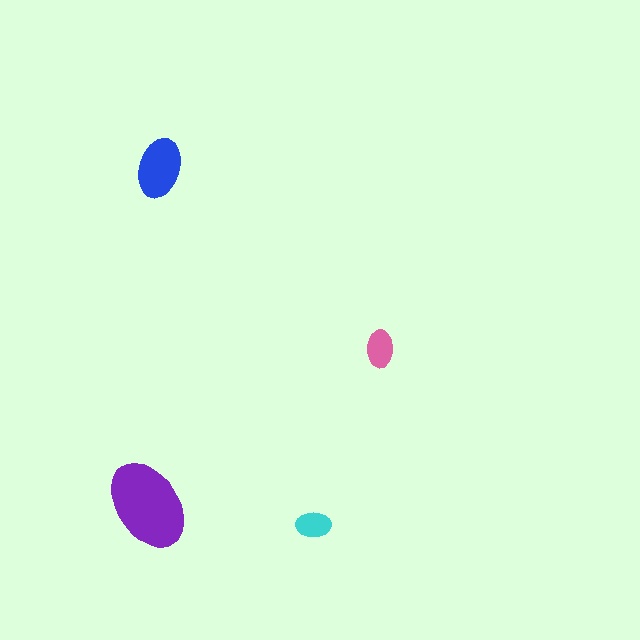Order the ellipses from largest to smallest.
the purple one, the blue one, the pink one, the cyan one.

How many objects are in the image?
There are 4 objects in the image.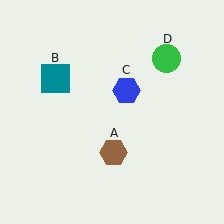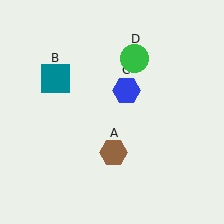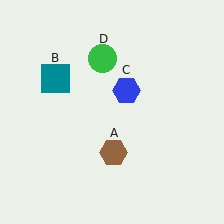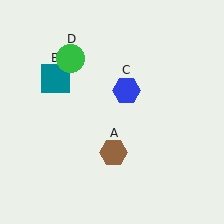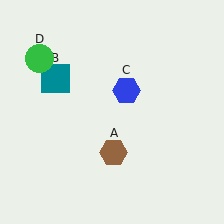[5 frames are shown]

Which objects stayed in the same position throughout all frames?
Brown hexagon (object A) and teal square (object B) and blue hexagon (object C) remained stationary.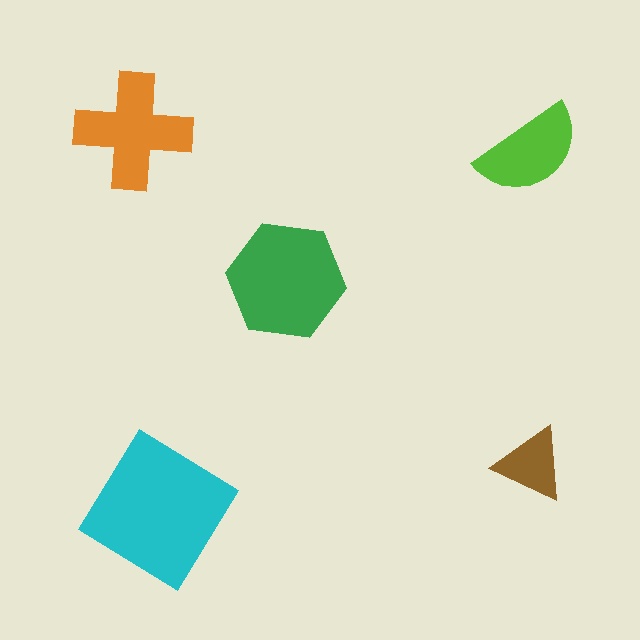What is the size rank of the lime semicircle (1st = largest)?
4th.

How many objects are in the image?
There are 5 objects in the image.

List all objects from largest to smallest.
The cyan diamond, the green hexagon, the orange cross, the lime semicircle, the brown triangle.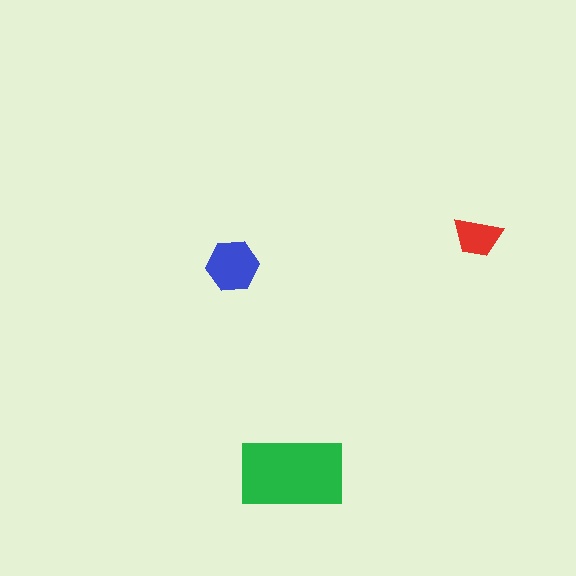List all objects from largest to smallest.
The green rectangle, the blue hexagon, the red trapezoid.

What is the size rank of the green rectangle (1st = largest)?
1st.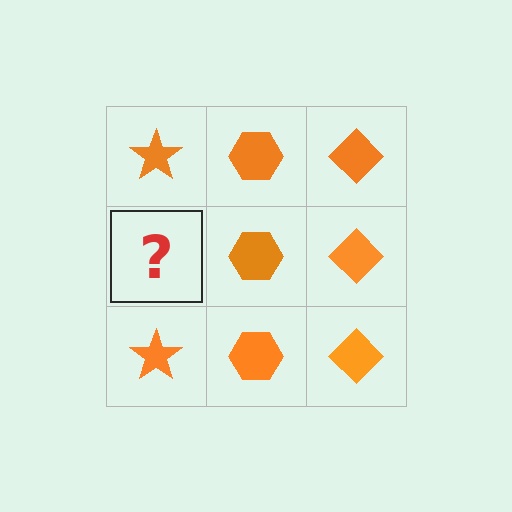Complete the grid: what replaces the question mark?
The question mark should be replaced with an orange star.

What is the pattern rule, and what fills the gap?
The rule is that each column has a consistent shape. The gap should be filled with an orange star.